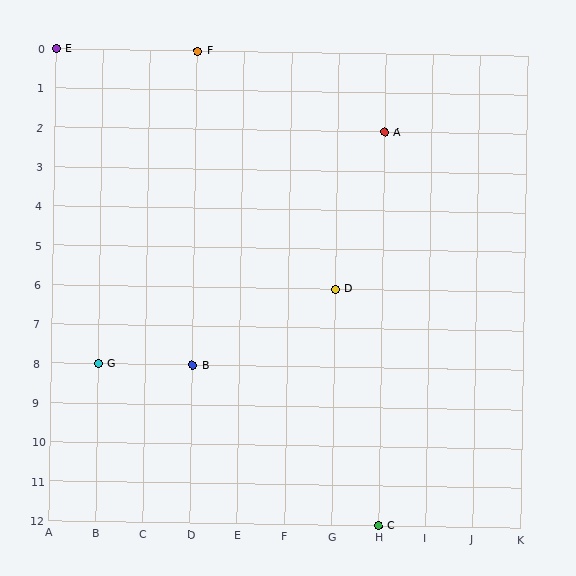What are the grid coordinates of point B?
Point B is at grid coordinates (D, 8).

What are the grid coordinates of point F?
Point F is at grid coordinates (D, 0).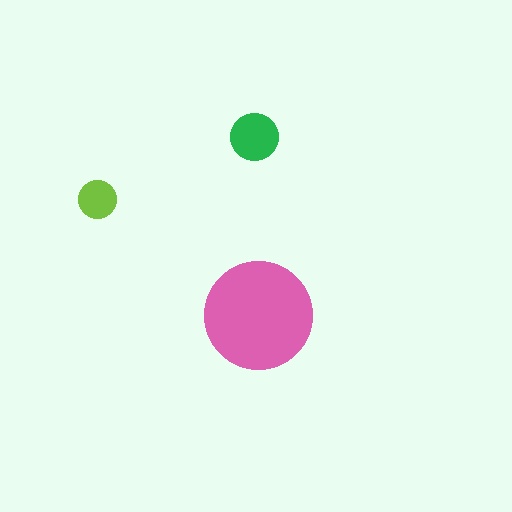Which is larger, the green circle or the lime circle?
The green one.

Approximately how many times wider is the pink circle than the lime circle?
About 3 times wider.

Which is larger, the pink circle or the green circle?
The pink one.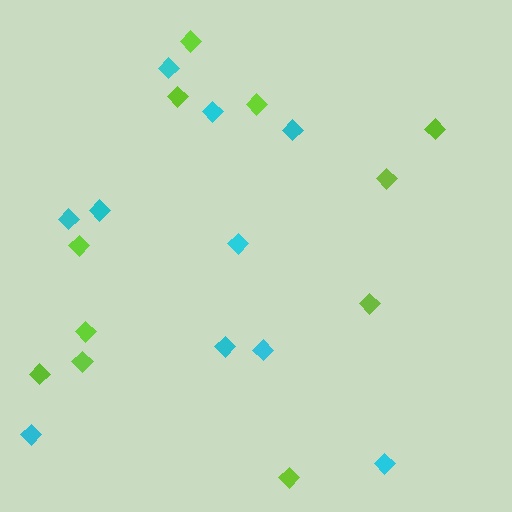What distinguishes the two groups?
There are 2 groups: one group of lime diamonds (11) and one group of cyan diamonds (10).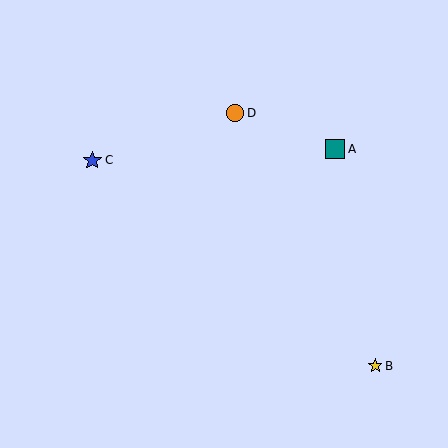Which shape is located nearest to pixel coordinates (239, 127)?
The orange circle (labeled D) at (235, 113) is nearest to that location.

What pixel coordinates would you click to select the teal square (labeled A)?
Click at (335, 149) to select the teal square A.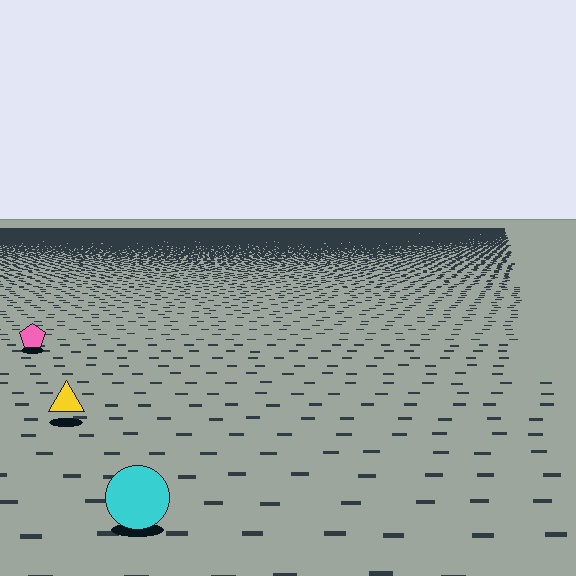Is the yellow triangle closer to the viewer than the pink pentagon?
Yes. The yellow triangle is closer — you can tell from the texture gradient: the ground texture is coarser near it.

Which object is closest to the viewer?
The cyan circle is closest. The texture marks near it are larger and more spread out.